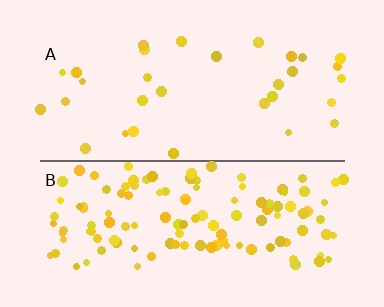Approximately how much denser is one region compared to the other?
Approximately 3.9× — region B over region A.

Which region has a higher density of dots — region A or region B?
B (the bottom).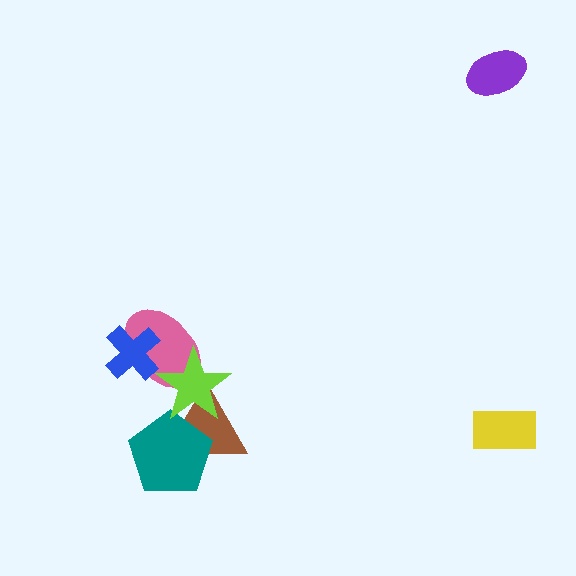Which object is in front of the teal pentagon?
The lime star is in front of the teal pentagon.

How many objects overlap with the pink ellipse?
2 objects overlap with the pink ellipse.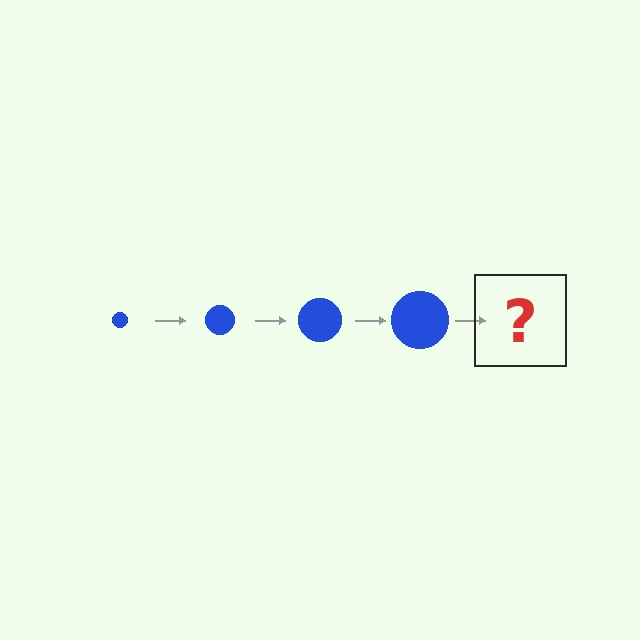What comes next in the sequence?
The next element should be a blue circle, larger than the previous one.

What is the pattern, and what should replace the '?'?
The pattern is that the circle gets progressively larger each step. The '?' should be a blue circle, larger than the previous one.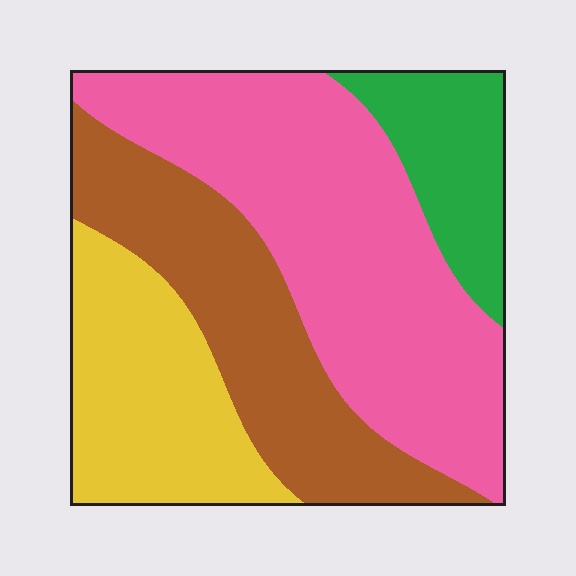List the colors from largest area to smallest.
From largest to smallest: pink, brown, yellow, green.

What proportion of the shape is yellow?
Yellow covers about 20% of the shape.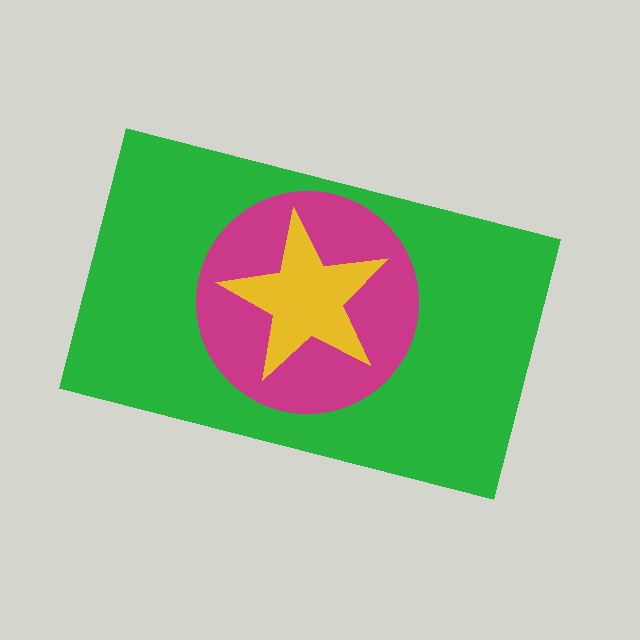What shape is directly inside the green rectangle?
The magenta circle.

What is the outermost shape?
The green rectangle.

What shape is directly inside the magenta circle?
The yellow star.